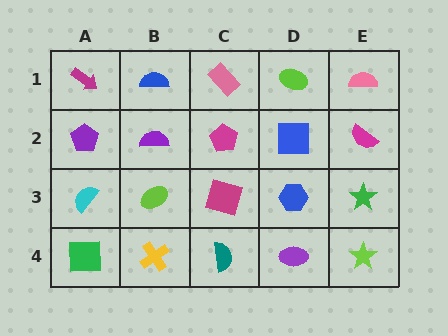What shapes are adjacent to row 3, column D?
A blue square (row 2, column D), a purple ellipse (row 4, column D), a magenta square (row 3, column C), a green star (row 3, column E).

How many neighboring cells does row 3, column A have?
3.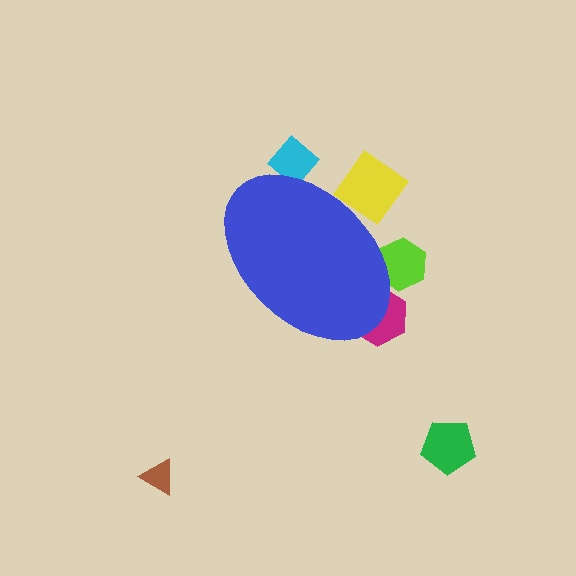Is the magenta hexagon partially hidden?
Yes, the magenta hexagon is partially hidden behind the blue ellipse.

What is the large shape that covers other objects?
A blue ellipse.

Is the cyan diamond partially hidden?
Yes, the cyan diamond is partially hidden behind the blue ellipse.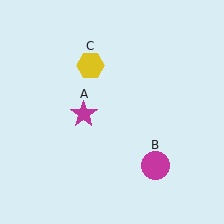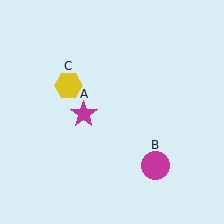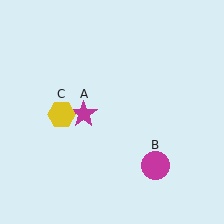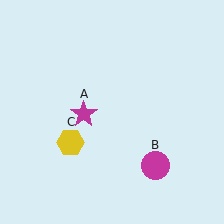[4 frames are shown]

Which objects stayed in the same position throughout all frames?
Magenta star (object A) and magenta circle (object B) remained stationary.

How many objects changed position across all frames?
1 object changed position: yellow hexagon (object C).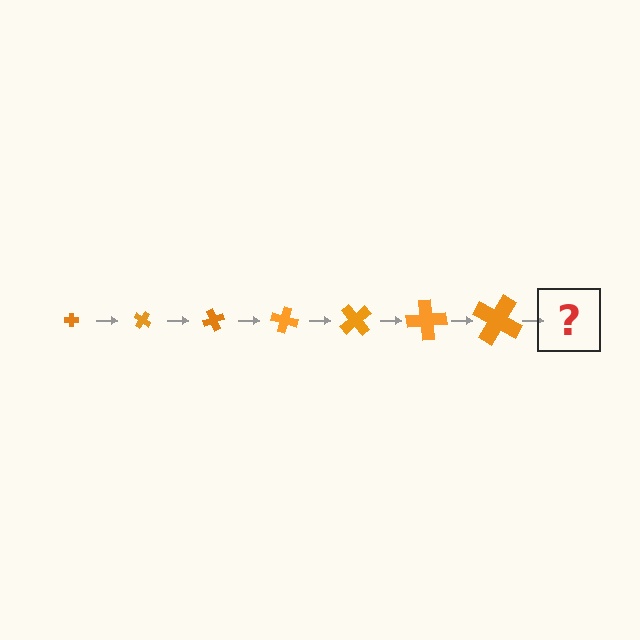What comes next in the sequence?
The next element should be a cross, larger than the previous one and rotated 245 degrees from the start.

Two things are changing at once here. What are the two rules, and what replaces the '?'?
The two rules are that the cross grows larger each step and it rotates 35 degrees each step. The '?' should be a cross, larger than the previous one and rotated 245 degrees from the start.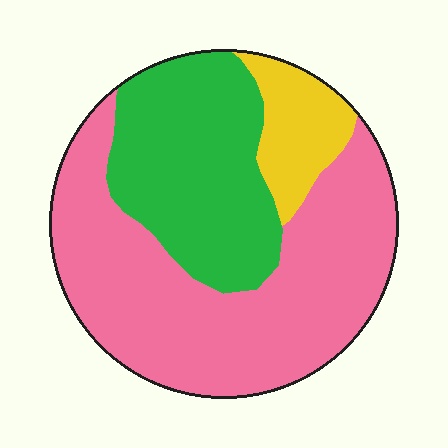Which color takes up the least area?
Yellow, at roughly 10%.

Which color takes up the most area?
Pink, at roughly 55%.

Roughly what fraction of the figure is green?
Green takes up about one third (1/3) of the figure.